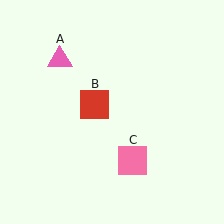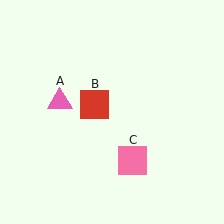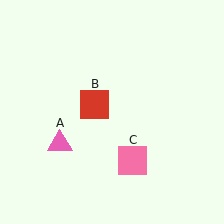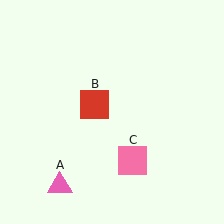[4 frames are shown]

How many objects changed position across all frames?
1 object changed position: pink triangle (object A).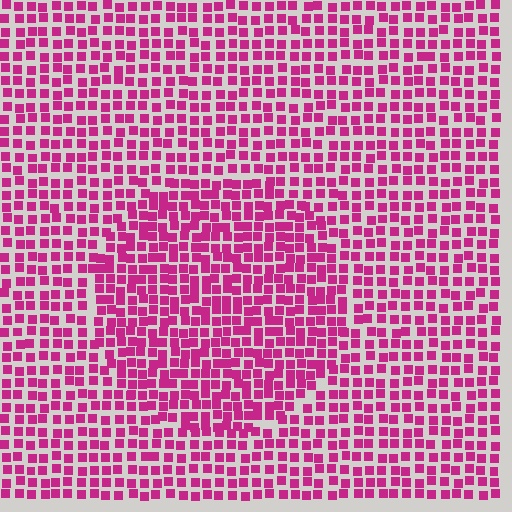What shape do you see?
I see a circle.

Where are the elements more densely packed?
The elements are more densely packed inside the circle boundary.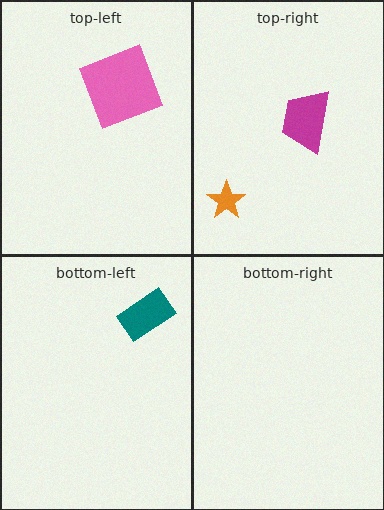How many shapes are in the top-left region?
1.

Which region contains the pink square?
The top-left region.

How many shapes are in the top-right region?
2.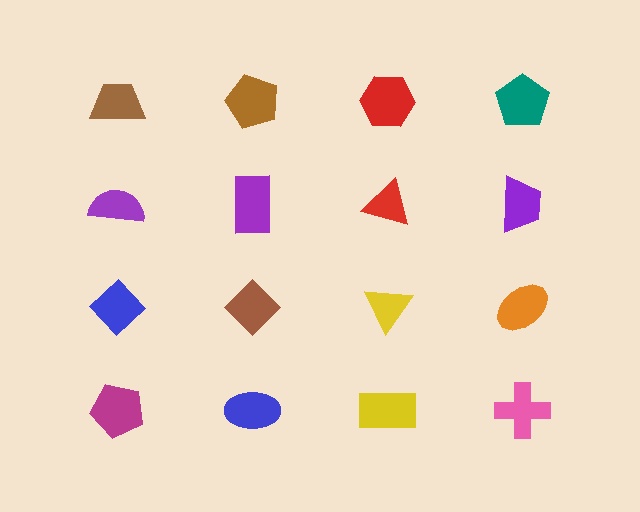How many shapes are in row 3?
4 shapes.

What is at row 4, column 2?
A blue ellipse.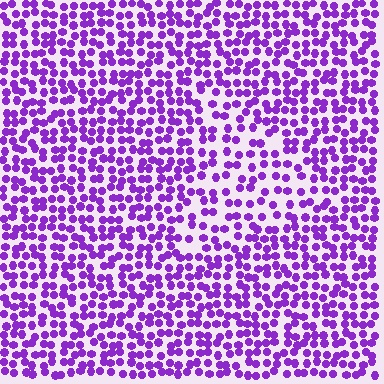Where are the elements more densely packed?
The elements are more densely packed outside the triangle boundary.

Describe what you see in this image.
The image contains small purple elements arranged at two different densities. A triangle-shaped region is visible where the elements are less densely packed than the surrounding area.